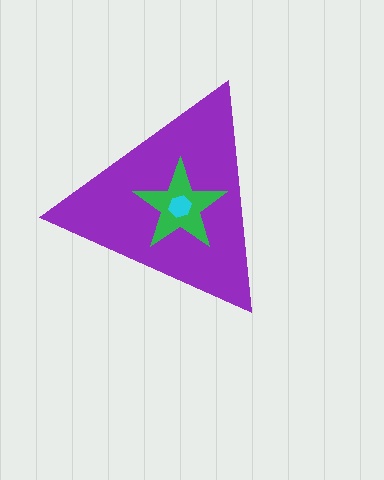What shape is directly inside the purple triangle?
The green star.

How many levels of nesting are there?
3.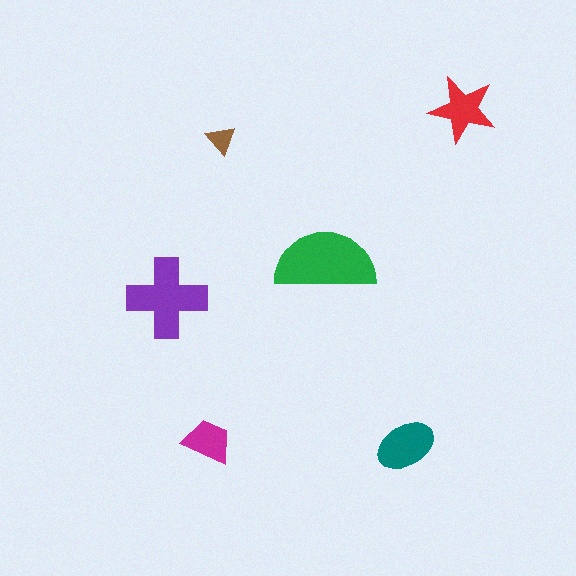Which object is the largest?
The green semicircle.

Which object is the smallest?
The brown triangle.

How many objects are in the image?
There are 6 objects in the image.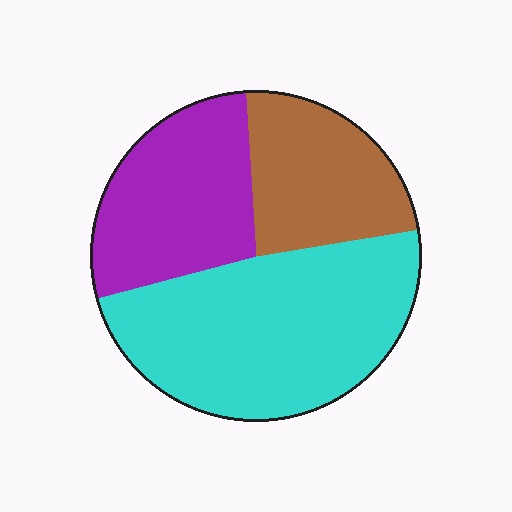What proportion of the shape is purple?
Purple takes up between a sixth and a third of the shape.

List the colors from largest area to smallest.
From largest to smallest: cyan, purple, brown.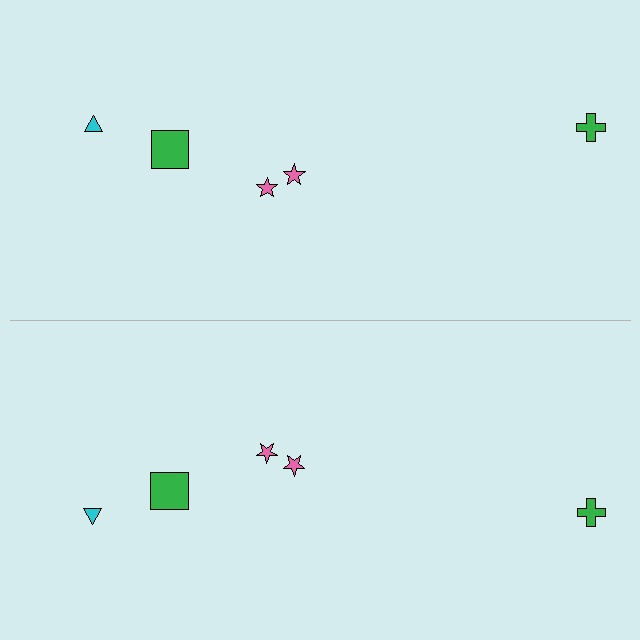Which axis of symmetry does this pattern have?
The pattern has a horizontal axis of symmetry running through the center of the image.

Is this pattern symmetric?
Yes, this pattern has bilateral (reflection) symmetry.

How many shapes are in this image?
There are 10 shapes in this image.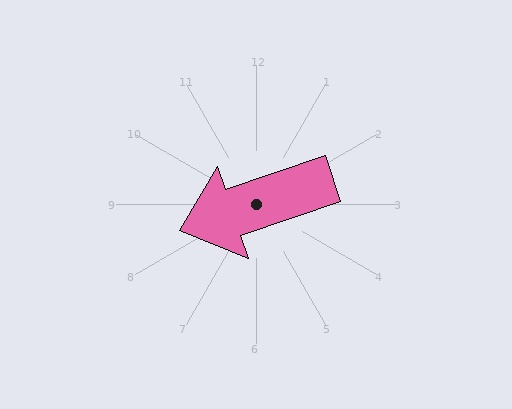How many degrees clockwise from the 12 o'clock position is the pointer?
Approximately 251 degrees.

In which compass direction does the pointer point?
West.